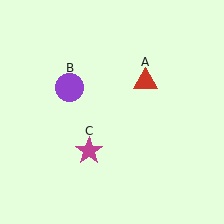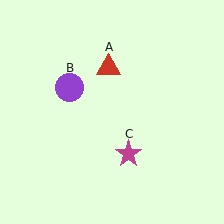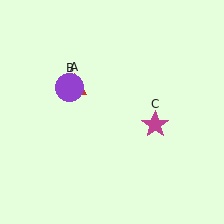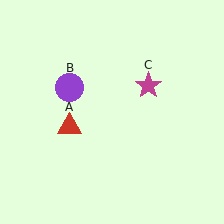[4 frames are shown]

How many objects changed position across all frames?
2 objects changed position: red triangle (object A), magenta star (object C).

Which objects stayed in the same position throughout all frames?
Purple circle (object B) remained stationary.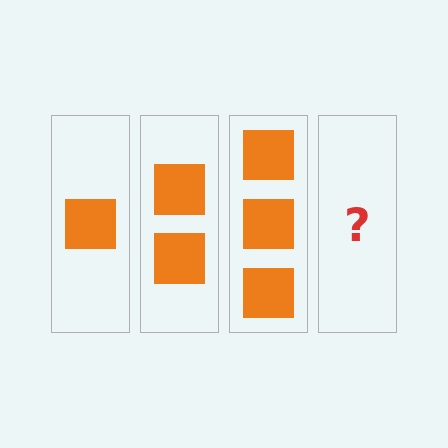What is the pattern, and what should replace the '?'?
The pattern is that each step adds one more square. The '?' should be 4 squares.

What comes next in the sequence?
The next element should be 4 squares.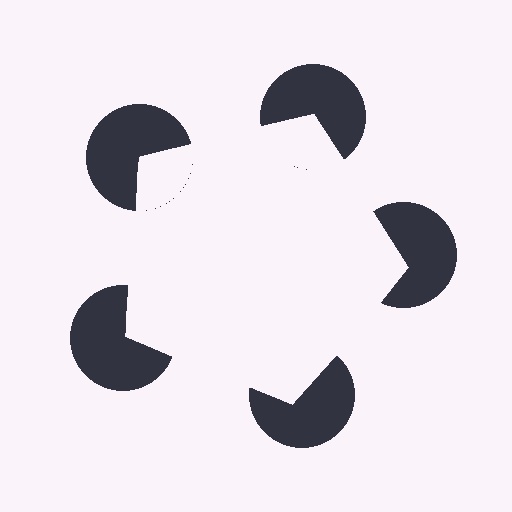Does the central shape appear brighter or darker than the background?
It typically appears slightly brighter than the background, even though no actual brightness change is drawn.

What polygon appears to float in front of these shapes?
An illusory pentagon — its edges are inferred from the aligned wedge cuts in the pac-man discs, not physically drawn.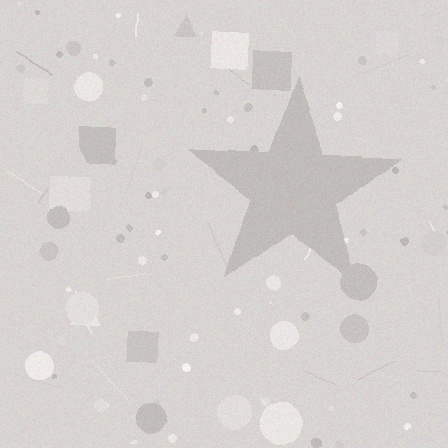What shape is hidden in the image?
A star is hidden in the image.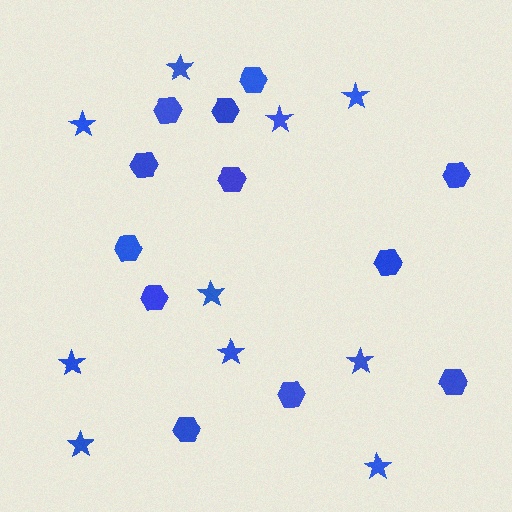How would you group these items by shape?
There are 2 groups: one group of stars (10) and one group of hexagons (12).